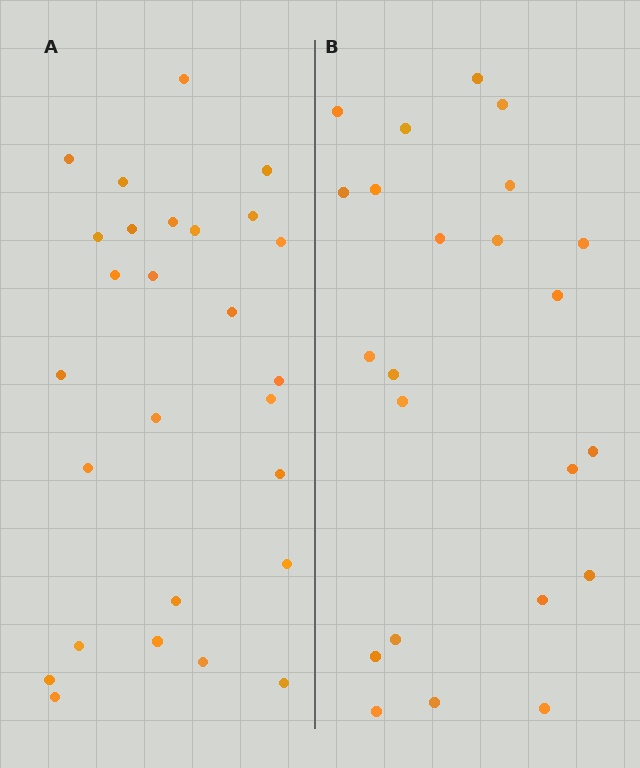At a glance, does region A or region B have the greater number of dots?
Region A (the left region) has more dots.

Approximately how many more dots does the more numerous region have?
Region A has about 4 more dots than region B.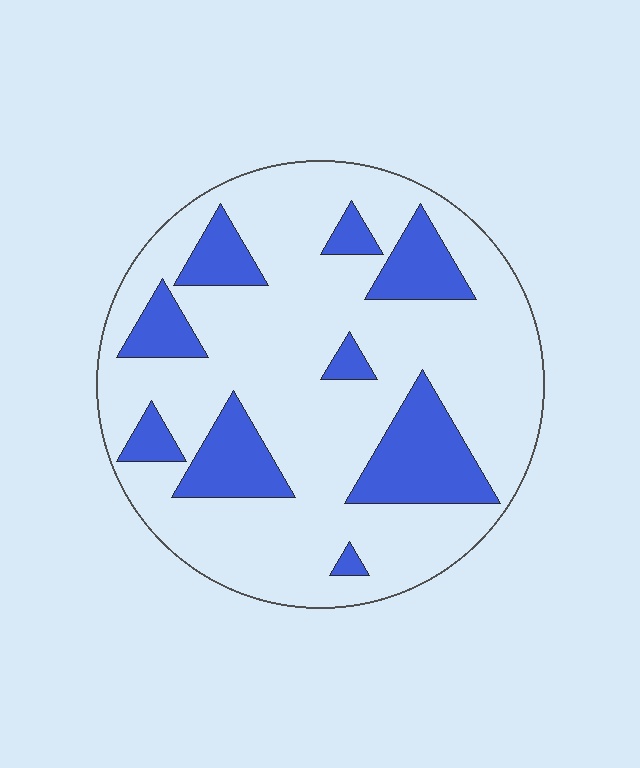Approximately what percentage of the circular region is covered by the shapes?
Approximately 25%.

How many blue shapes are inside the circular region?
9.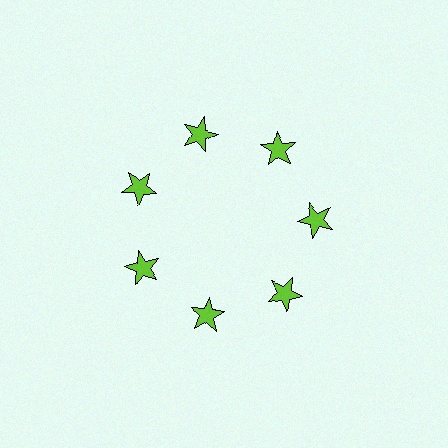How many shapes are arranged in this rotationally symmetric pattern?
There are 7 shapes, arranged in 7 groups of 1.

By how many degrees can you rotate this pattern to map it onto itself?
The pattern maps onto itself every 51 degrees of rotation.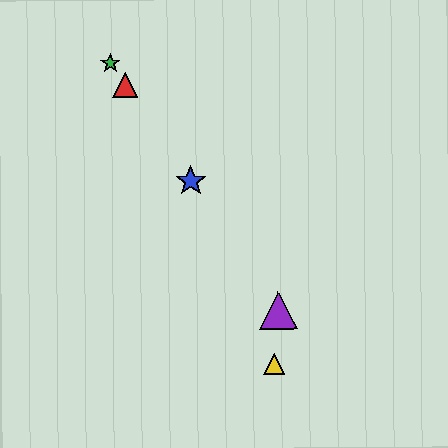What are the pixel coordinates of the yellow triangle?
The yellow triangle is at (274, 364).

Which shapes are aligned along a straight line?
The red triangle, the blue star, the green star, the purple triangle are aligned along a straight line.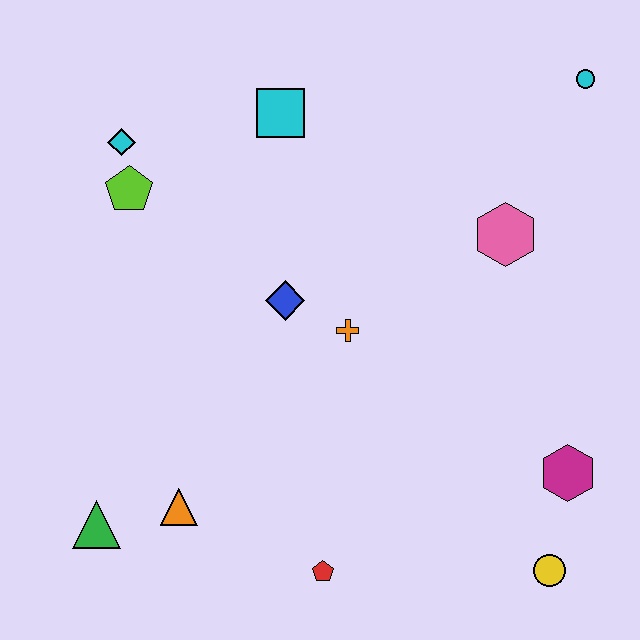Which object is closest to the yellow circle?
The magenta hexagon is closest to the yellow circle.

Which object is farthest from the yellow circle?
The cyan diamond is farthest from the yellow circle.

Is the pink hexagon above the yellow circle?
Yes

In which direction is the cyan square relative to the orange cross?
The cyan square is above the orange cross.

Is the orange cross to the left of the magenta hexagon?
Yes